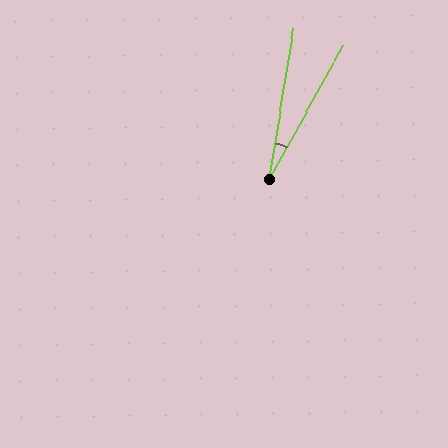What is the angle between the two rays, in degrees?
Approximately 20 degrees.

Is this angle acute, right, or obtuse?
It is acute.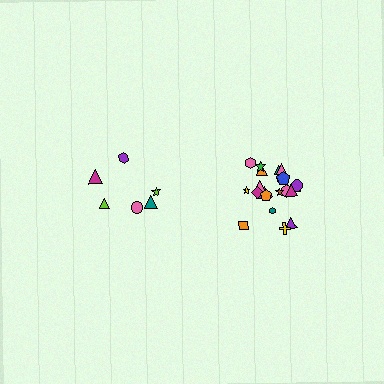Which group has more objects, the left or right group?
The right group.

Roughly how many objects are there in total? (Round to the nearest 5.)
Roughly 30 objects in total.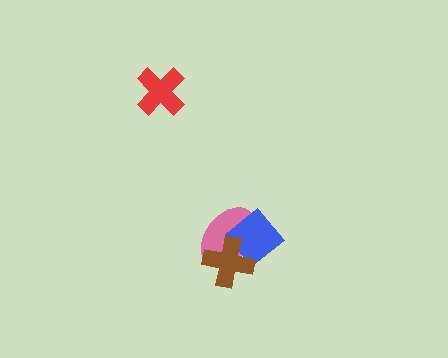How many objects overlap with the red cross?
0 objects overlap with the red cross.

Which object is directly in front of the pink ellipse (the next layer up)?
The blue diamond is directly in front of the pink ellipse.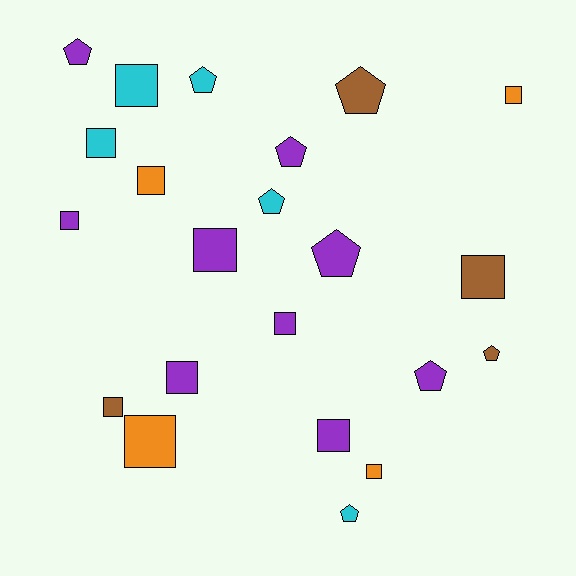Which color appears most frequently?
Purple, with 9 objects.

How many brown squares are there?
There are 2 brown squares.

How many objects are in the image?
There are 22 objects.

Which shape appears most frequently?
Square, with 13 objects.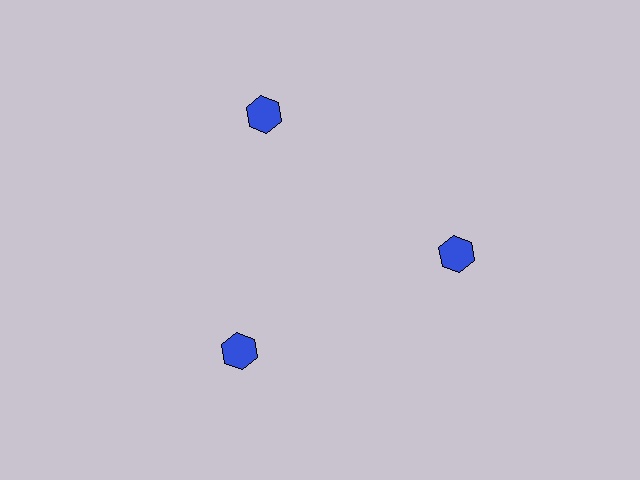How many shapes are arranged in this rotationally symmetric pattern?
There are 3 shapes, arranged in 3 groups of 1.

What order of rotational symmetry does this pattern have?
This pattern has 3-fold rotational symmetry.